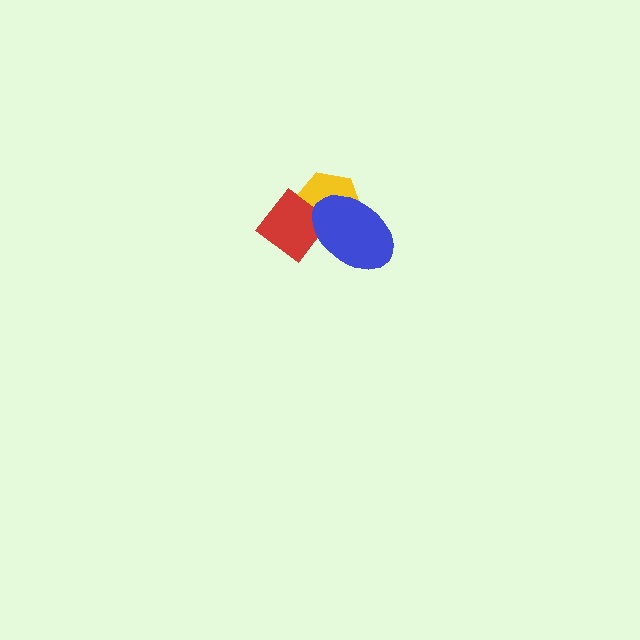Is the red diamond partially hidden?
Yes, it is partially covered by another shape.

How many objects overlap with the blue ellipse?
2 objects overlap with the blue ellipse.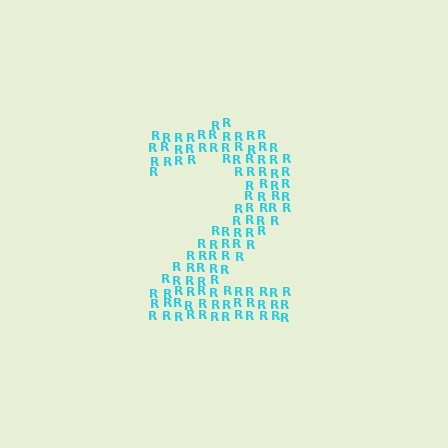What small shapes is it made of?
It is made of small letter R's.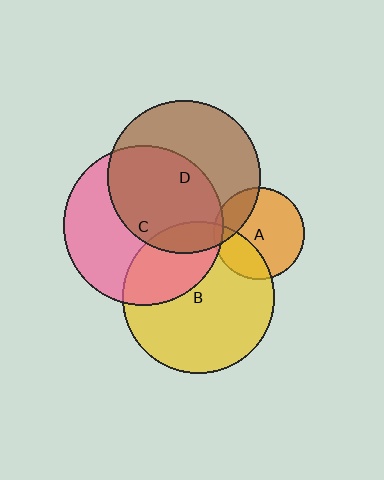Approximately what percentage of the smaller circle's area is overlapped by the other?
Approximately 30%.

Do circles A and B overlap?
Yes.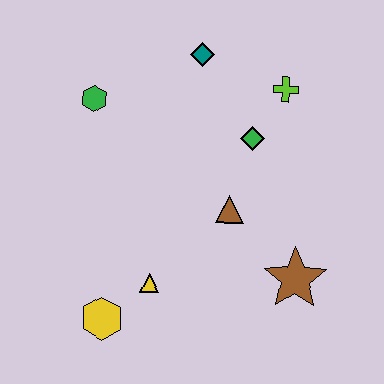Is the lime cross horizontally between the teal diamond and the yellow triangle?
No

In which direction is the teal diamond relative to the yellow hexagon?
The teal diamond is above the yellow hexagon.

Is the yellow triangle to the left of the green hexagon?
No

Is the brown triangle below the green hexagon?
Yes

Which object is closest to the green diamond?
The lime cross is closest to the green diamond.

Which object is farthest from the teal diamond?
The yellow hexagon is farthest from the teal diamond.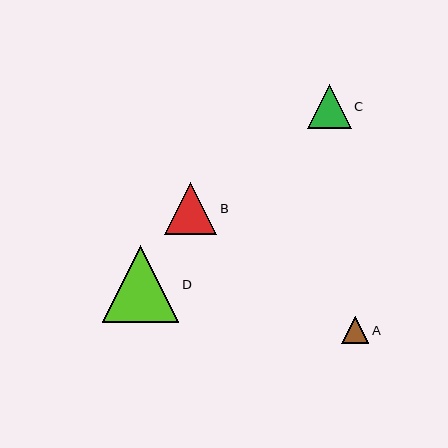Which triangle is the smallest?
Triangle A is the smallest with a size of approximately 27 pixels.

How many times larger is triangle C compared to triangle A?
Triangle C is approximately 1.6 times the size of triangle A.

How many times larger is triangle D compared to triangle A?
Triangle D is approximately 2.8 times the size of triangle A.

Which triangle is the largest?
Triangle D is the largest with a size of approximately 77 pixels.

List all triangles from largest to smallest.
From largest to smallest: D, B, C, A.